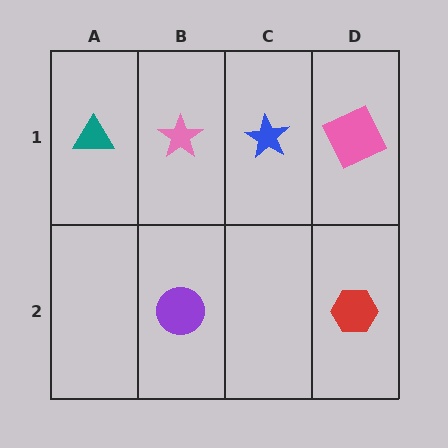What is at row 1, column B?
A pink star.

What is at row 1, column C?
A blue star.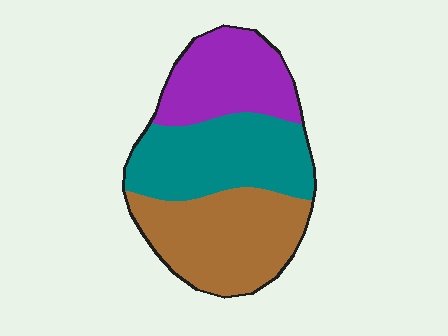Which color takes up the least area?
Purple, at roughly 25%.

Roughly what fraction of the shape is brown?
Brown takes up about three eighths (3/8) of the shape.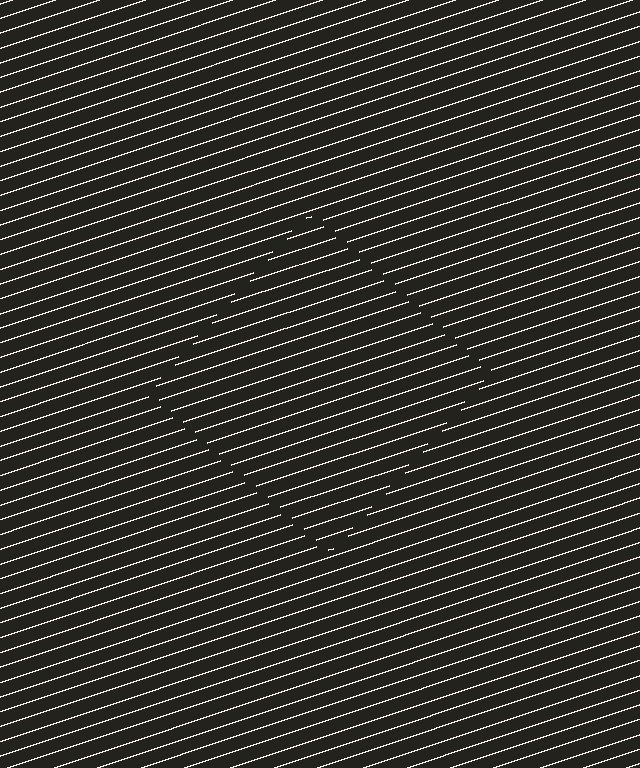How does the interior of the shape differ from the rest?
The interior of the shape contains the same grating, shifted by half a period — the contour is defined by the phase discontinuity where line-ends from the inner and outer gratings abut.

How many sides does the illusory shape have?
4 sides — the line-ends trace a square.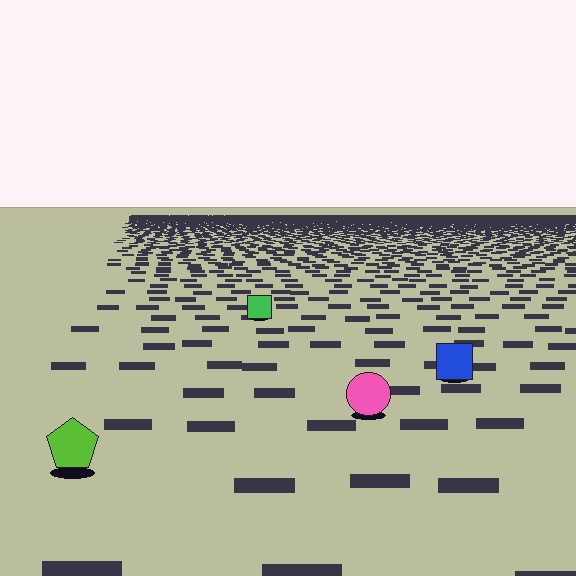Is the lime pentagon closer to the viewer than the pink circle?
Yes. The lime pentagon is closer — you can tell from the texture gradient: the ground texture is coarser near it.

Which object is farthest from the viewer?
The green square is farthest from the viewer. It appears smaller and the ground texture around it is denser.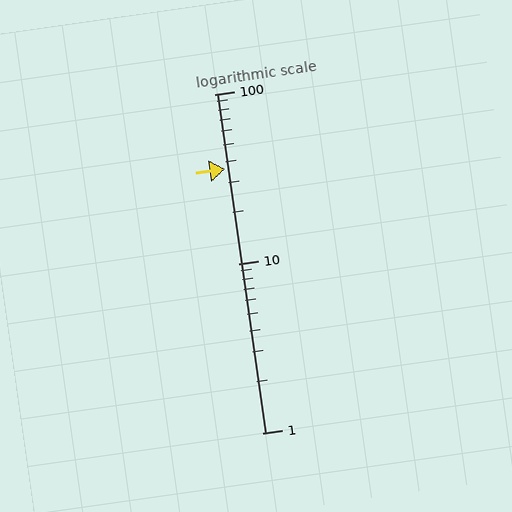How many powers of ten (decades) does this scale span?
The scale spans 2 decades, from 1 to 100.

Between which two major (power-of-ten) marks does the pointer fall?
The pointer is between 10 and 100.